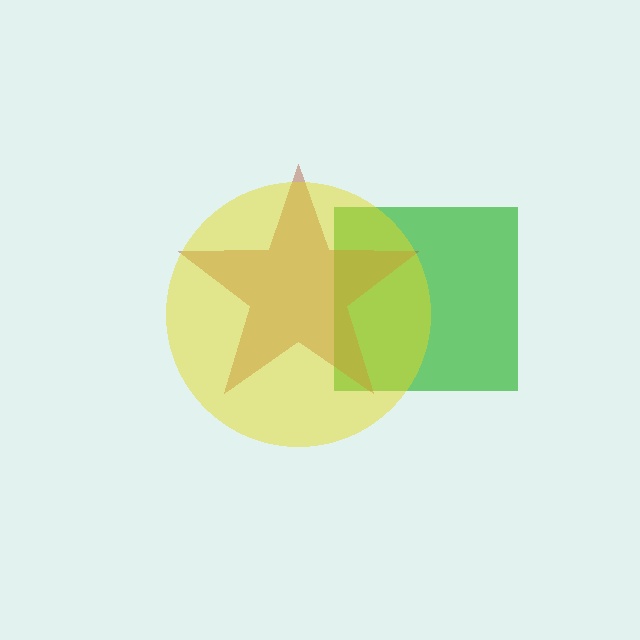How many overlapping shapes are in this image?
There are 3 overlapping shapes in the image.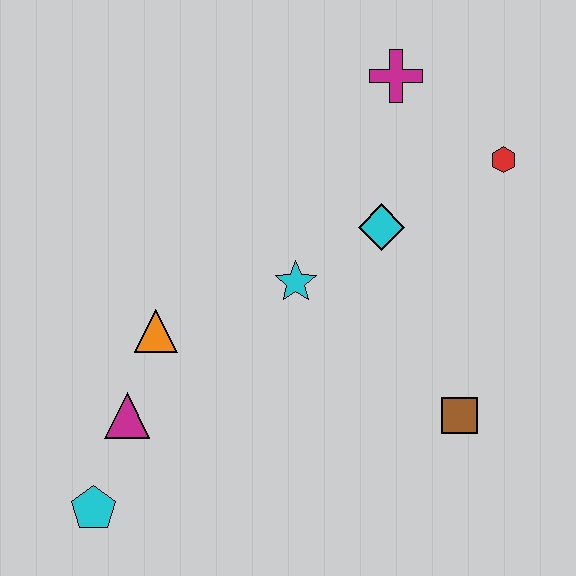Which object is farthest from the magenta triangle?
The red hexagon is farthest from the magenta triangle.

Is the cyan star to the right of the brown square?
No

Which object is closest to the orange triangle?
The magenta triangle is closest to the orange triangle.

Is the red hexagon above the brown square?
Yes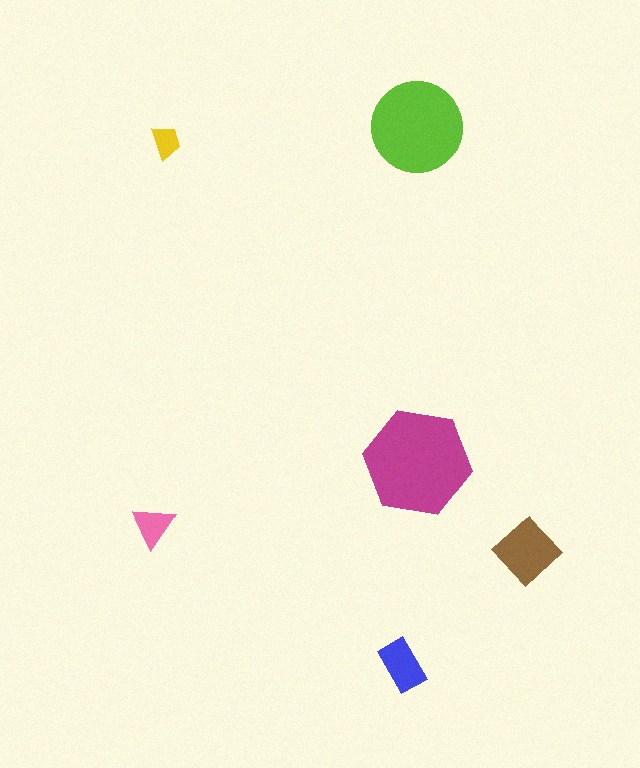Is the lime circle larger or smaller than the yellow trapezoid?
Larger.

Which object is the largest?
The magenta hexagon.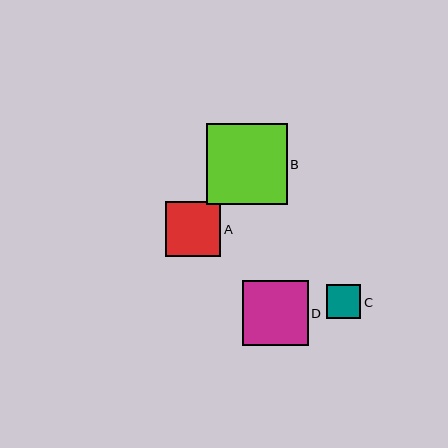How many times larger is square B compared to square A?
Square B is approximately 1.5 times the size of square A.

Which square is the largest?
Square B is the largest with a size of approximately 81 pixels.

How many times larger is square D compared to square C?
Square D is approximately 1.9 times the size of square C.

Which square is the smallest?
Square C is the smallest with a size of approximately 35 pixels.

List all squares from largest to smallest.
From largest to smallest: B, D, A, C.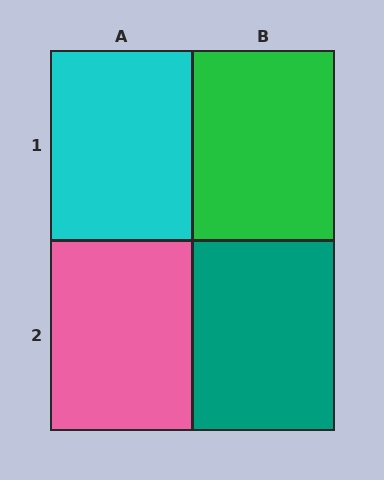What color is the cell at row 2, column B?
Teal.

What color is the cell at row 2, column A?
Pink.